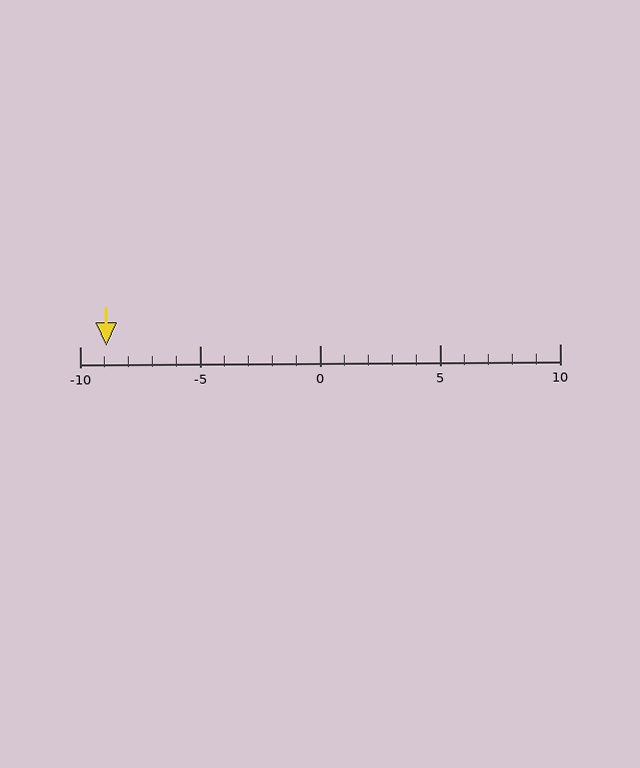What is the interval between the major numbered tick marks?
The major tick marks are spaced 5 units apart.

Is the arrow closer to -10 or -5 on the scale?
The arrow is closer to -10.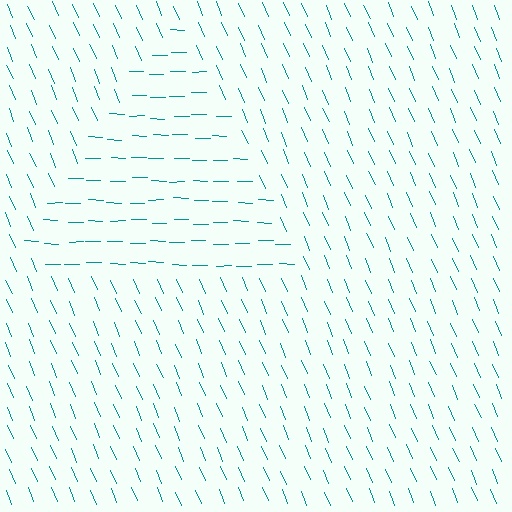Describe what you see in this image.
The image is filled with small teal line segments. A triangle region in the image has lines oriented differently from the surrounding lines, creating a visible texture boundary.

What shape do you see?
I see a triangle.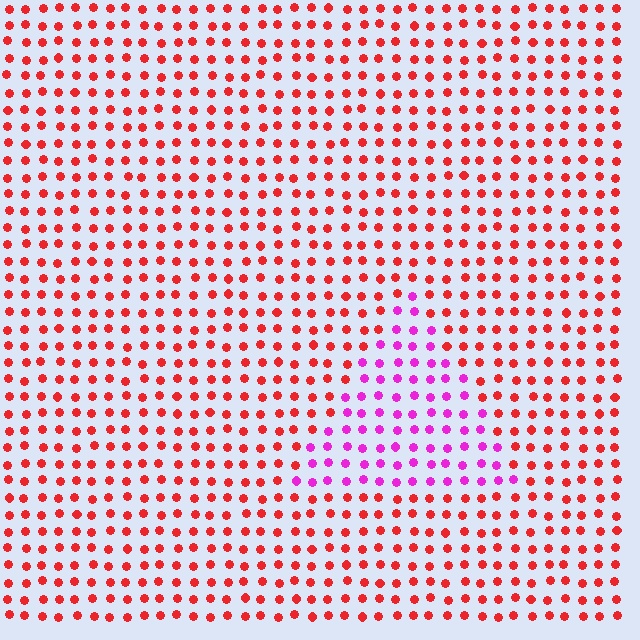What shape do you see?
I see a triangle.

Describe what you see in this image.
The image is filled with small red elements in a uniform arrangement. A triangle-shaped region is visible where the elements are tinted to a slightly different hue, forming a subtle color boundary.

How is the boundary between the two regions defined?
The boundary is defined purely by a slight shift in hue (about 53 degrees). Spacing, size, and orientation are identical on both sides.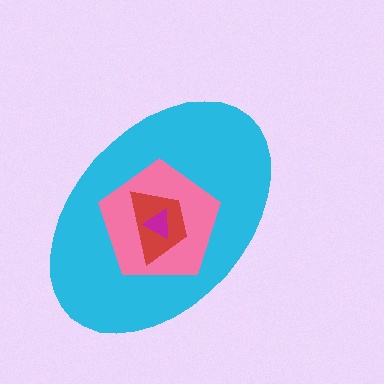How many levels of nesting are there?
4.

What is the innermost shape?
The magenta triangle.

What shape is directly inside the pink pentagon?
The red trapezoid.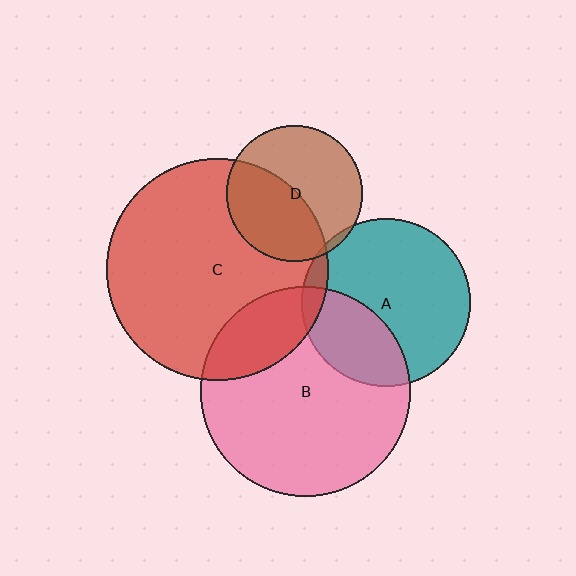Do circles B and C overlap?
Yes.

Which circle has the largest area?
Circle C (red).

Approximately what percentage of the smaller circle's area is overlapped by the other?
Approximately 20%.